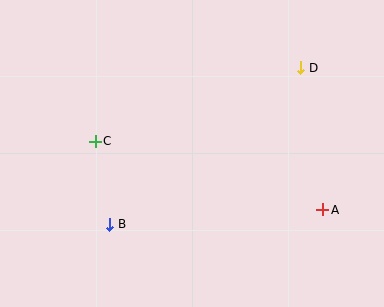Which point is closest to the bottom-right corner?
Point A is closest to the bottom-right corner.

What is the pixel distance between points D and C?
The distance between D and C is 218 pixels.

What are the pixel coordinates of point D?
Point D is at (301, 68).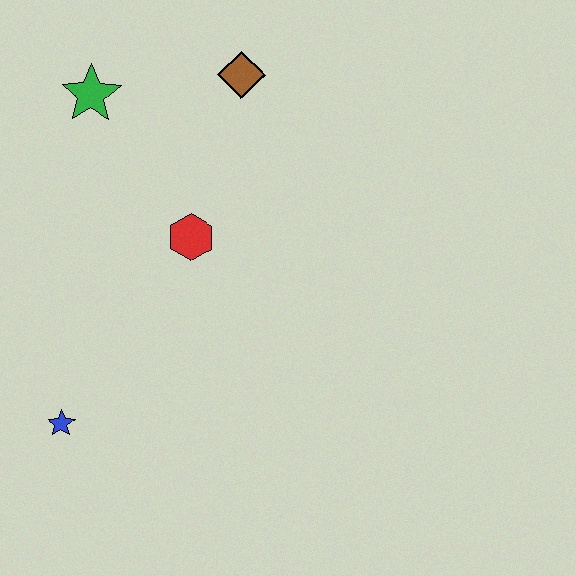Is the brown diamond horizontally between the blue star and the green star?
No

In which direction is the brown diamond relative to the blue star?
The brown diamond is above the blue star.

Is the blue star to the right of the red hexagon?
No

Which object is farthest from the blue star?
The brown diamond is farthest from the blue star.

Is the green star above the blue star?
Yes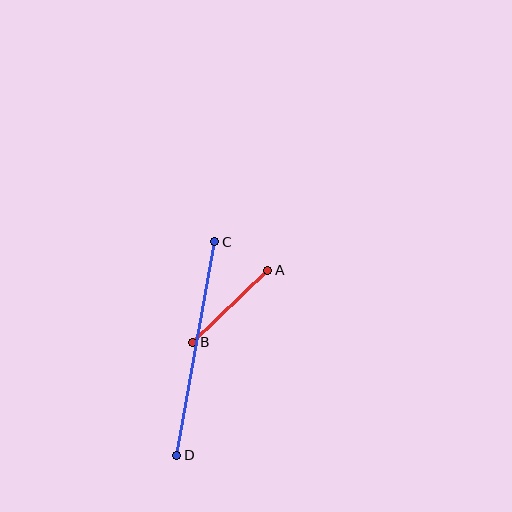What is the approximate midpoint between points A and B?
The midpoint is at approximately (230, 306) pixels.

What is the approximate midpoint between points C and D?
The midpoint is at approximately (196, 348) pixels.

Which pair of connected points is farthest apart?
Points C and D are farthest apart.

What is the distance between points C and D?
The distance is approximately 216 pixels.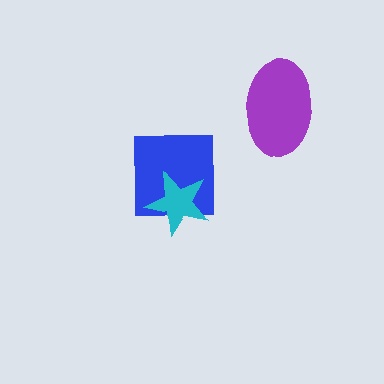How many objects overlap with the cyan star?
1 object overlaps with the cyan star.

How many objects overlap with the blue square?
1 object overlaps with the blue square.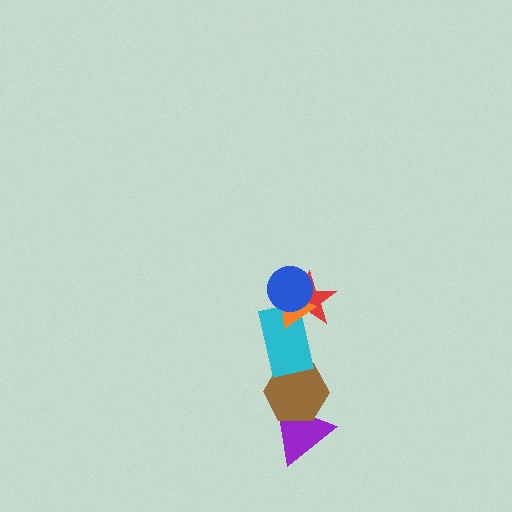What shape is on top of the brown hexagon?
The cyan rectangle is on top of the brown hexagon.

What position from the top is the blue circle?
The blue circle is 1st from the top.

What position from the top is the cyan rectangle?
The cyan rectangle is 4th from the top.